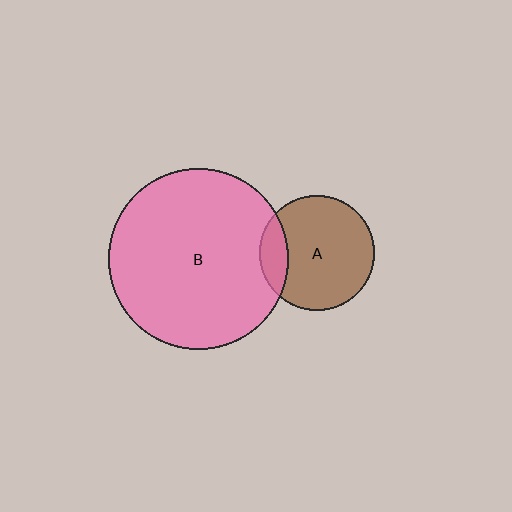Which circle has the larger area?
Circle B (pink).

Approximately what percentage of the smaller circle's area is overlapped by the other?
Approximately 15%.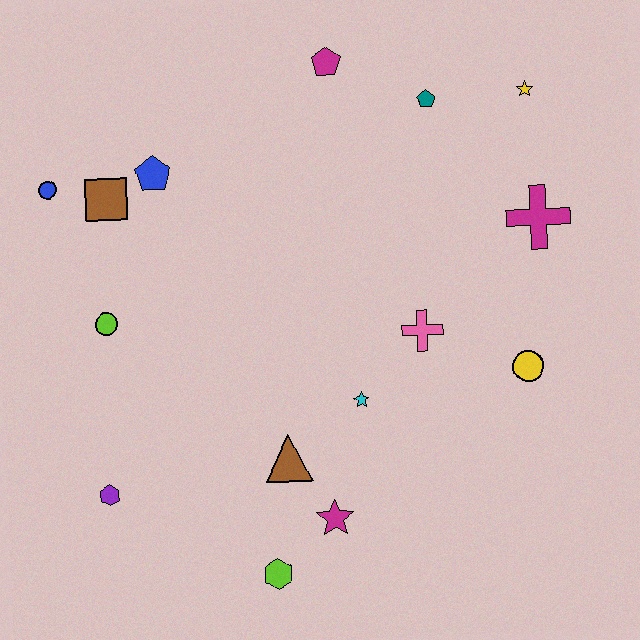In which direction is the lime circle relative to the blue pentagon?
The lime circle is below the blue pentagon.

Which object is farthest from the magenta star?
The yellow star is farthest from the magenta star.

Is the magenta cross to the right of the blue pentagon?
Yes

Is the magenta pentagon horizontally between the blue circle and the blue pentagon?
No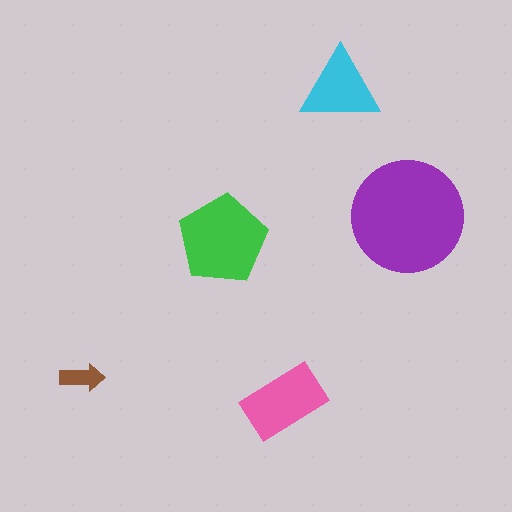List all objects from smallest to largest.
The brown arrow, the cyan triangle, the pink rectangle, the green pentagon, the purple circle.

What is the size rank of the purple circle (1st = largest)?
1st.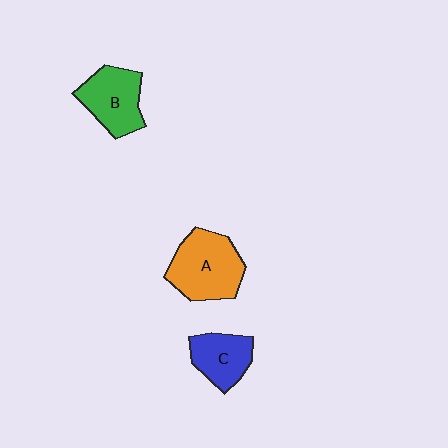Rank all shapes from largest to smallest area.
From largest to smallest: A (orange), B (green), C (blue).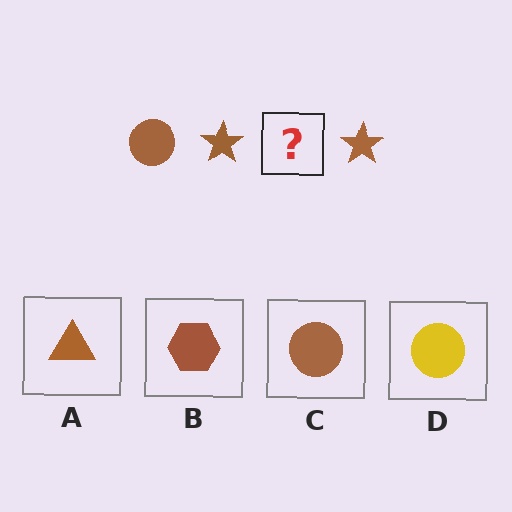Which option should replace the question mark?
Option C.